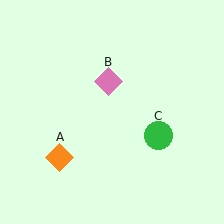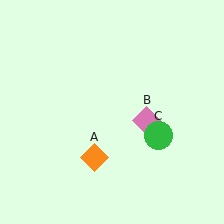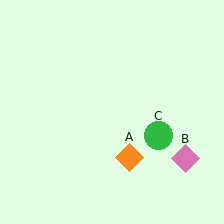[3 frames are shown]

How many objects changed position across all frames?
2 objects changed position: orange diamond (object A), pink diamond (object B).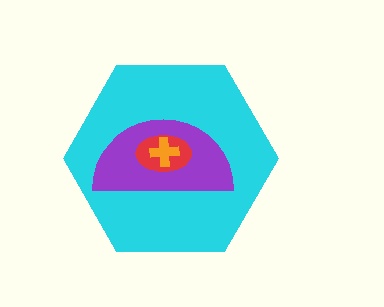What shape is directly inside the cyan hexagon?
The purple semicircle.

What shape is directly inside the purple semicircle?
The red ellipse.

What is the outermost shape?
The cyan hexagon.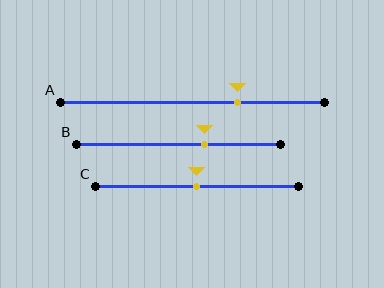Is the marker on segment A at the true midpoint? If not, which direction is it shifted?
No, the marker on segment A is shifted to the right by about 17% of the segment length.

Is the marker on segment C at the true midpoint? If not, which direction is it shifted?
Yes, the marker on segment C is at the true midpoint.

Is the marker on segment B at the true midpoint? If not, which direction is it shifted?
No, the marker on segment B is shifted to the right by about 13% of the segment length.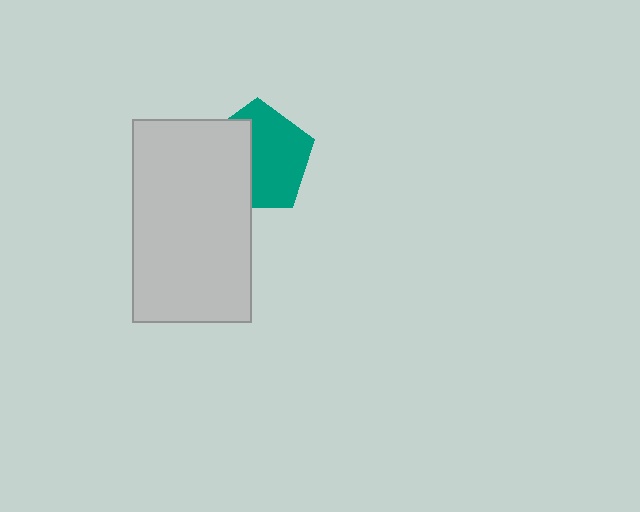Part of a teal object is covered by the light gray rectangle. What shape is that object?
It is a pentagon.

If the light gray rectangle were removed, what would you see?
You would see the complete teal pentagon.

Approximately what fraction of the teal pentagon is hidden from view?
Roughly 41% of the teal pentagon is hidden behind the light gray rectangle.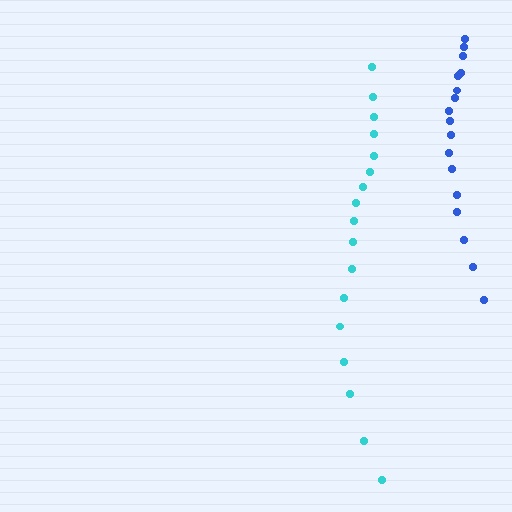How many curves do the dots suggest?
There are 2 distinct paths.